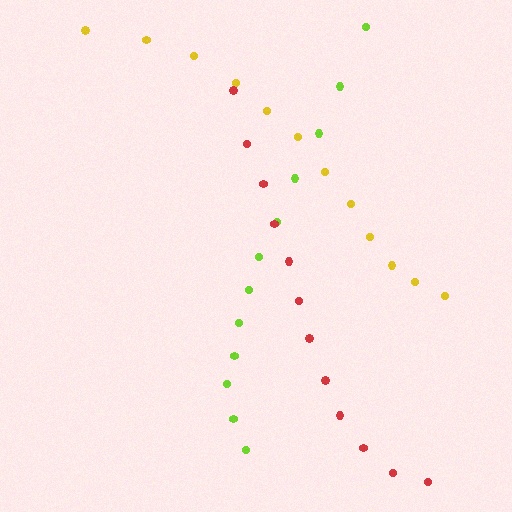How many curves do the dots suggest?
There are 3 distinct paths.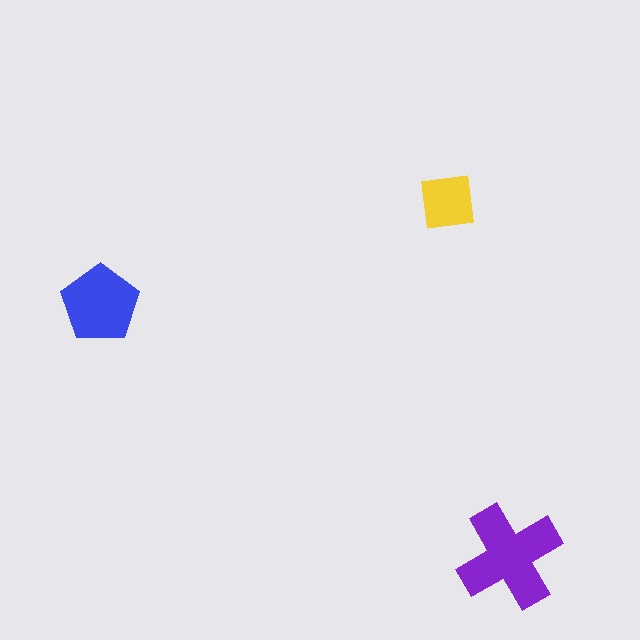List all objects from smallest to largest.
The yellow square, the blue pentagon, the purple cross.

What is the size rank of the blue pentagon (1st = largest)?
2nd.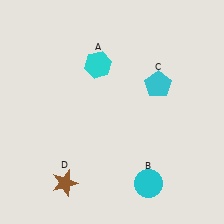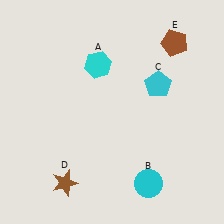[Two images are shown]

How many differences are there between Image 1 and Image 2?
There is 1 difference between the two images.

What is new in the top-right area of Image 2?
A brown pentagon (E) was added in the top-right area of Image 2.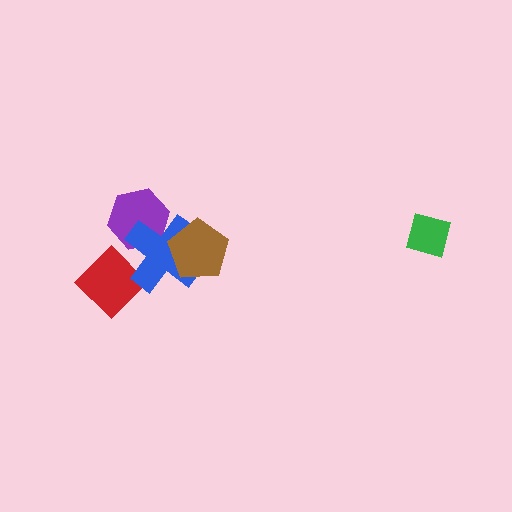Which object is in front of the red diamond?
The blue cross is in front of the red diamond.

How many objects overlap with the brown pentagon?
1 object overlaps with the brown pentagon.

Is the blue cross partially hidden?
Yes, it is partially covered by another shape.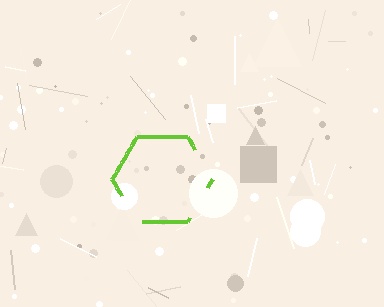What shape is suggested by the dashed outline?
The dashed outline suggests a hexagon.